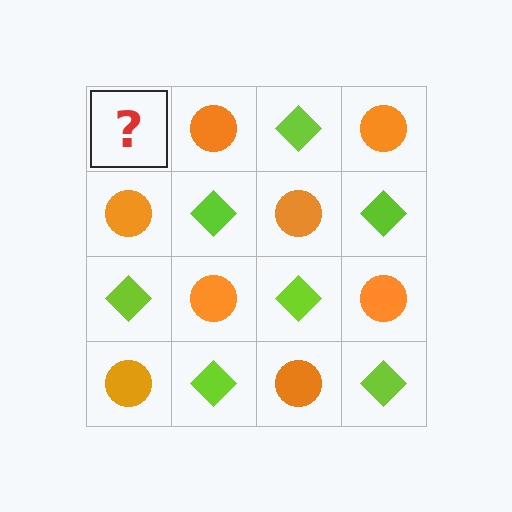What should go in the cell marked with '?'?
The missing cell should contain a lime diamond.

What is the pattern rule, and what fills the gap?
The rule is that it alternates lime diamond and orange circle in a checkerboard pattern. The gap should be filled with a lime diamond.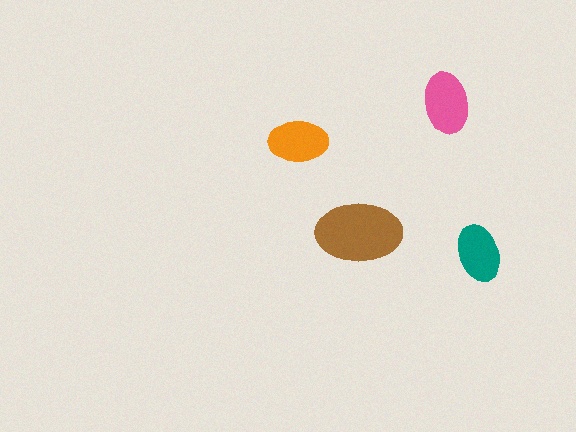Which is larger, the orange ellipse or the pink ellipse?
The pink one.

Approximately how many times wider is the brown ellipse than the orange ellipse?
About 1.5 times wider.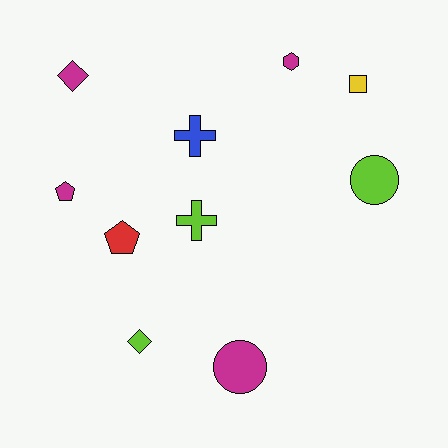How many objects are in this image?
There are 10 objects.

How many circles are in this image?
There are 2 circles.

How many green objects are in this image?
There are no green objects.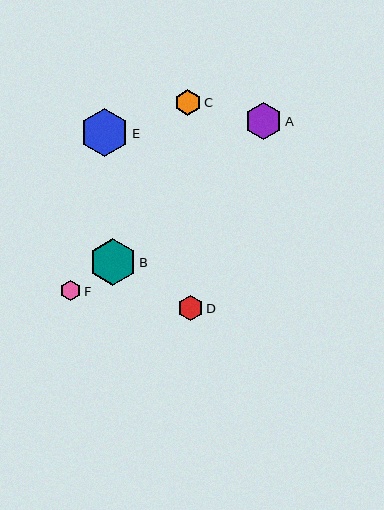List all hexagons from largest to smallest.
From largest to smallest: E, B, A, C, D, F.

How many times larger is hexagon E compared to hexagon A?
Hexagon E is approximately 1.3 times the size of hexagon A.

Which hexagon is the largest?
Hexagon E is the largest with a size of approximately 48 pixels.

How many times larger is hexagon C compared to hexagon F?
Hexagon C is approximately 1.2 times the size of hexagon F.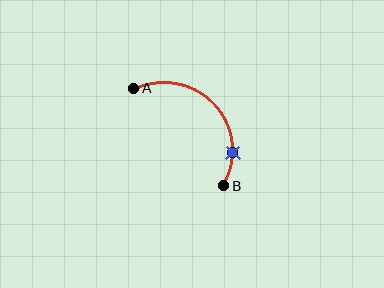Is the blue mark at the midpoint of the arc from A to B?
No. The blue mark lies on the arc but is closer to endpoint B. The arc midpoint would be at the point on the curve equidistant along the arc from both A and B.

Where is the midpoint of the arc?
The arc midpoint is the point on the curve farthest from the straight line joining A and B. It sits above and to the right of that line.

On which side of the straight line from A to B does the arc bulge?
The arc bulges above and to the right of the straight line connecting A and B.